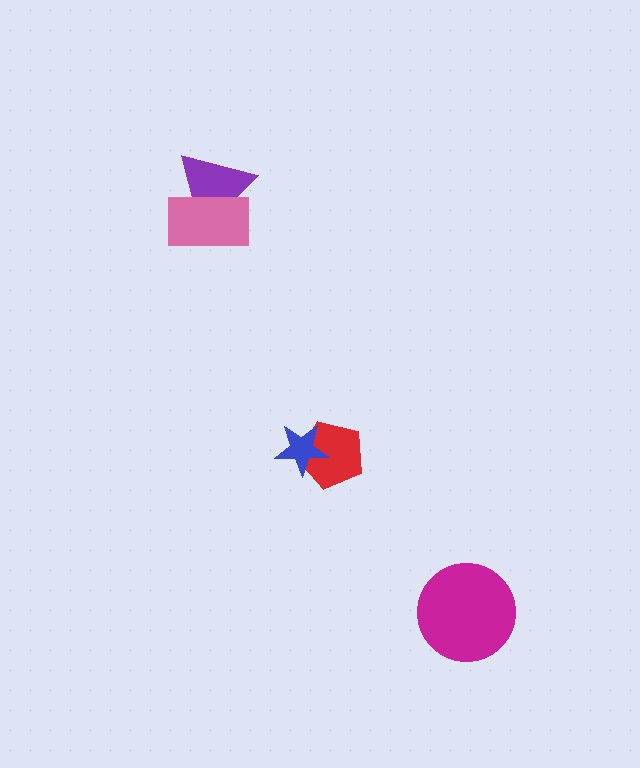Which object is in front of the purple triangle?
The pink rectangle is in front of the purple triangle.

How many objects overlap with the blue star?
1 object overlaps with the blue star.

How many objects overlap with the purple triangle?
1 object overlaps with the purple triangle.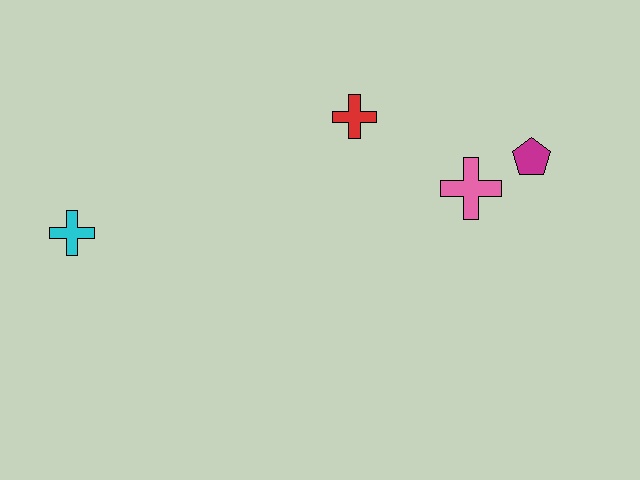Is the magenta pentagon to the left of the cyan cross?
No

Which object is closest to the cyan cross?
The red cross is closest to the cyan cross.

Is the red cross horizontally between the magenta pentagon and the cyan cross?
Yes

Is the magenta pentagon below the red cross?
Yes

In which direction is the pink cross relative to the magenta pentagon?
The pink cross is to the left of the magenta pentagon.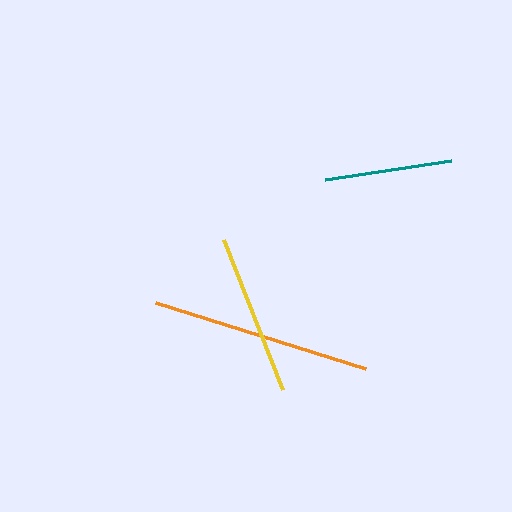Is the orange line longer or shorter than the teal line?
The orange line is longer than the teal line.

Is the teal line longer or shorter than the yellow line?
The yellow line is longer than the teal line.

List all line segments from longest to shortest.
From longest to shortest: orange, yellow, teal.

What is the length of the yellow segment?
The yellow segment is approximately 161 pixels long.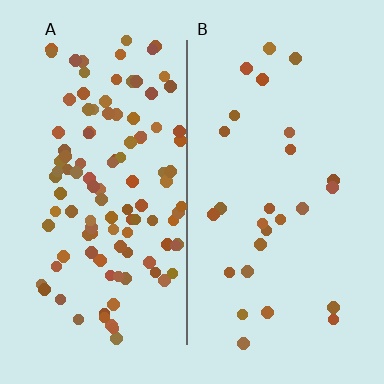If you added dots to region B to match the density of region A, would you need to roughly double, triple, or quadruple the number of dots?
Approximately quadruple.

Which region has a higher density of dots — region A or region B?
A (the left).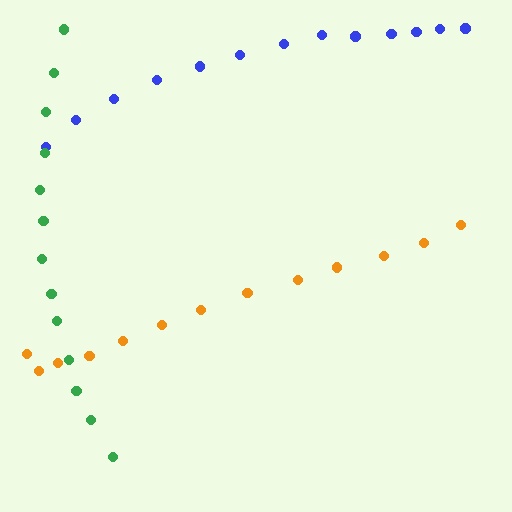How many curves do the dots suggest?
There are 3 distinct paths.